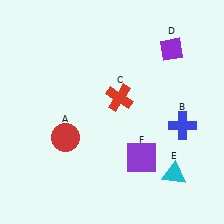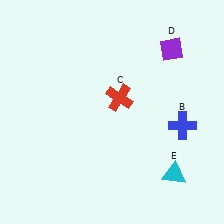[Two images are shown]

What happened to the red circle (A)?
The red circle (A) was removed in Image 2. It was in the bottom-left area of Image 1.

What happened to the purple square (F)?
The purple square (F) was removed in Image 2. It was in the bottom-right area of Image 1.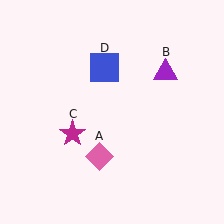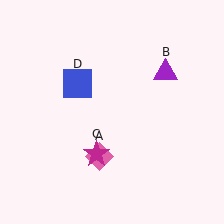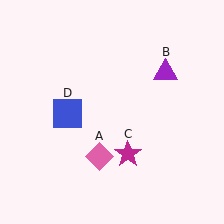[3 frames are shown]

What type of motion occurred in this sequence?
The magenta star (object C), blue square (object D) rotated counterclockwise around the center of the scene.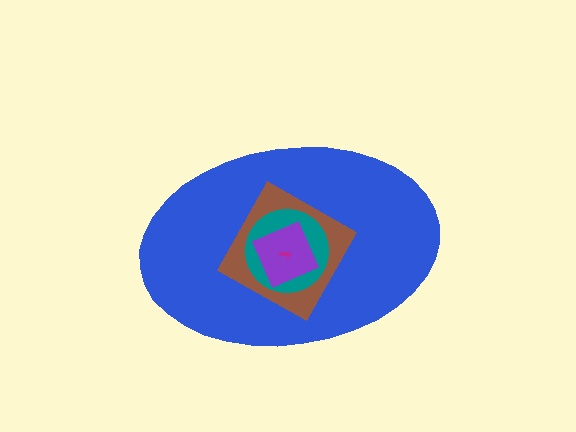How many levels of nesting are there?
5.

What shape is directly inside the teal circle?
The purple square.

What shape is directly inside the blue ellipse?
The brown diamond.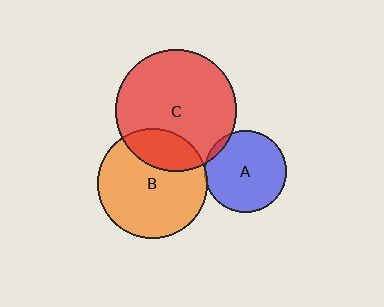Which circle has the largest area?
Circle C (red).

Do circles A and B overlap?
Yes.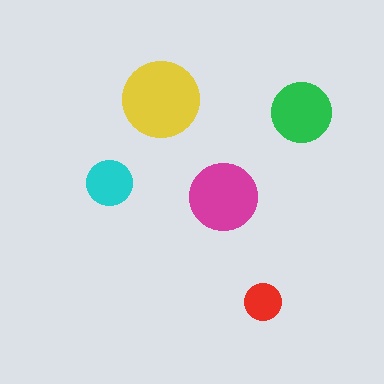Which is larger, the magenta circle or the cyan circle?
The magenta one.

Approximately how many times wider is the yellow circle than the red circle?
About 2 times wider.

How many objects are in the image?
There are 5 objects in the image.